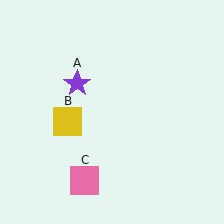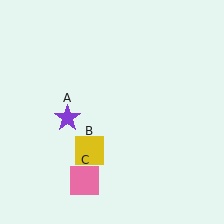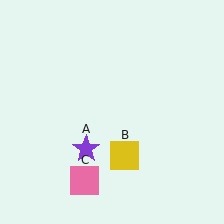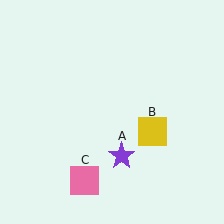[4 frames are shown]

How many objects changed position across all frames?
2 objects changed position: purple star (object A), yellow square (object B).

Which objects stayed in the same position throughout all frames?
Pink square (object C) remained stationary.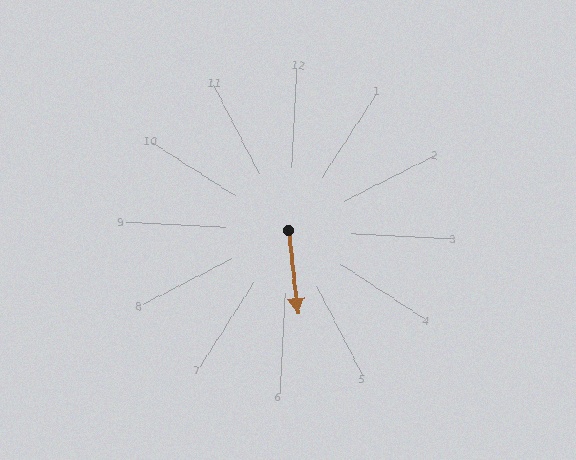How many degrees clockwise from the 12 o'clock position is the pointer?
Approximately 171 degrees.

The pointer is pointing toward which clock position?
Roughly 6 o'clock.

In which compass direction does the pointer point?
South.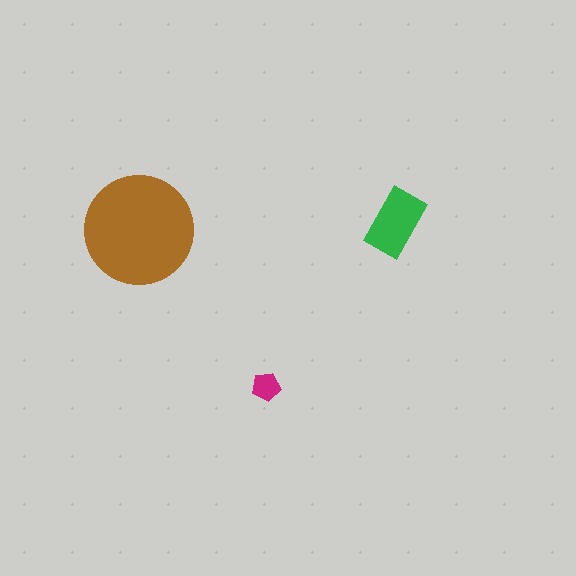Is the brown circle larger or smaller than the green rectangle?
Larger.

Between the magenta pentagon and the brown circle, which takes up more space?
The brown circle.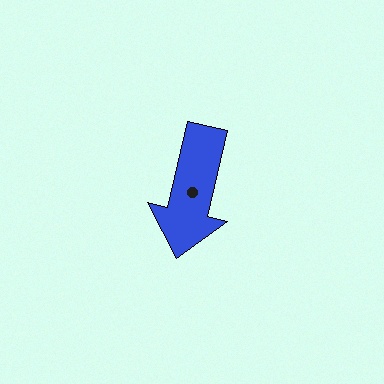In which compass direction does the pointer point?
South.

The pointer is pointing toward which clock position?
Roughly 6 o'clock.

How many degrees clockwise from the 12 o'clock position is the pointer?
Approximately 193 degrees.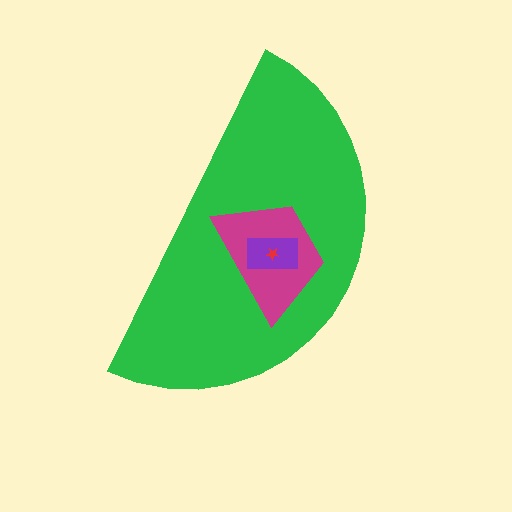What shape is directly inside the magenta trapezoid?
The purple rectangle.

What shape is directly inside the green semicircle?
The magenta trapezoid.